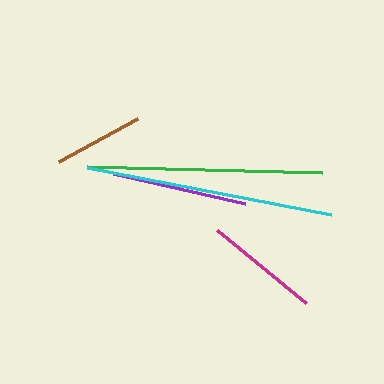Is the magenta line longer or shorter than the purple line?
The purple line is longer than the magenta line.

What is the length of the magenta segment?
The magenta segment is approximately 115 pixels long.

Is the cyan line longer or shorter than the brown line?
The cyan line is longer than the brown line.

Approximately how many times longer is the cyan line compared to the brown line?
The cyan line is approximately 2.8 times the length of the brown line.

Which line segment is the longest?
The cyan line is the longest at approximately 248 pixels.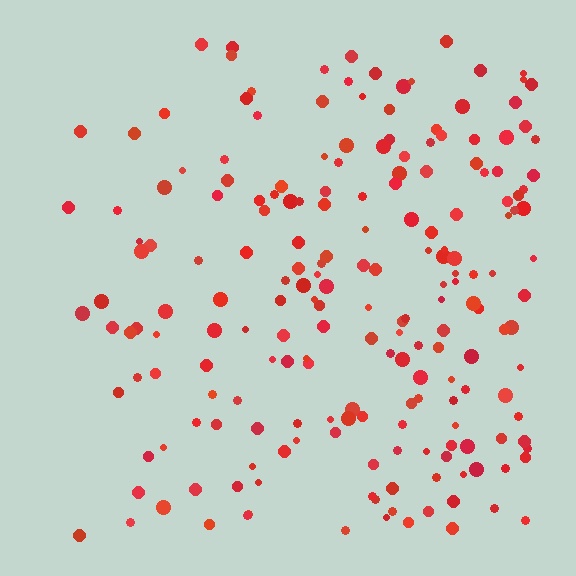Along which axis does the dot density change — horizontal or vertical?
Horizontal.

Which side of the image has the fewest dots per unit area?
The left.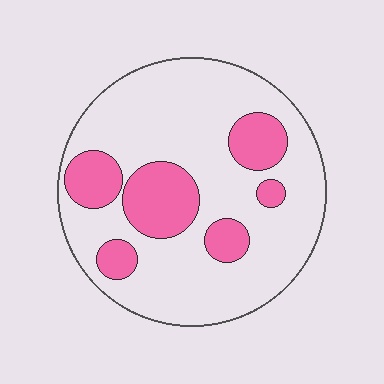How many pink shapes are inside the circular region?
6.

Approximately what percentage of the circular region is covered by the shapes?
Approximately 25%.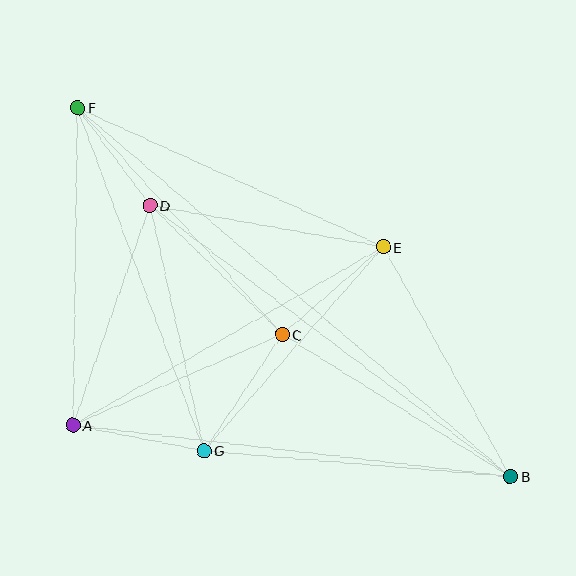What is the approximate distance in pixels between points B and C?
The distance between B and C is approximately 269 pixels.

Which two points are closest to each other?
Points D and F are closest to each other.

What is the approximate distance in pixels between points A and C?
The distance between A and C is approximately 228 pixels.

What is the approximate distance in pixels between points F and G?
The distance between F and G is approximately 366 pixels.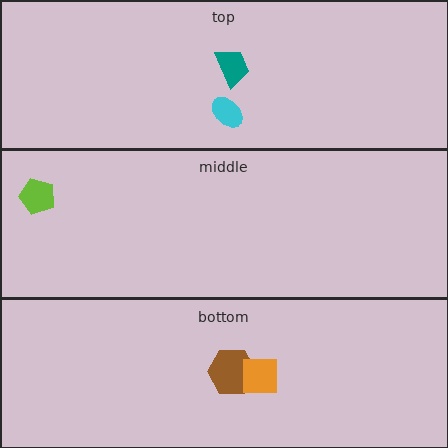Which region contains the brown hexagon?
The bottom region.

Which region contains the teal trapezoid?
The top region.